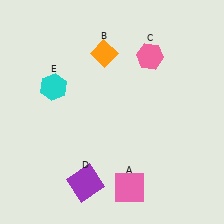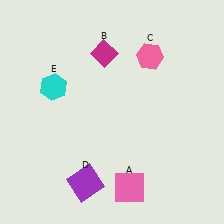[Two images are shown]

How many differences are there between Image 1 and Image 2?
There is 1 difference between the two images.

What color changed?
The diamond (B) changed from orange in Image 1 to magenta in Image 2.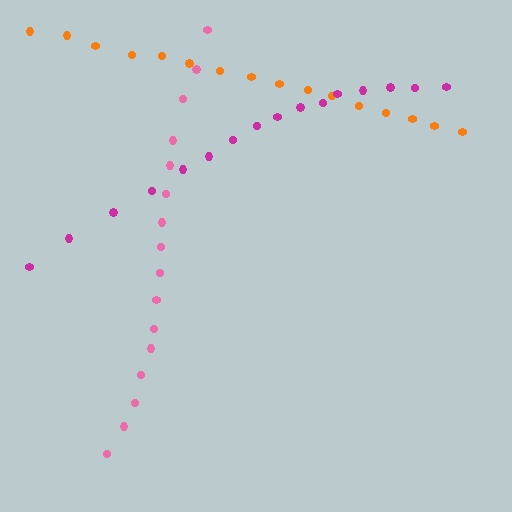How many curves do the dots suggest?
There are 3 distinct paths.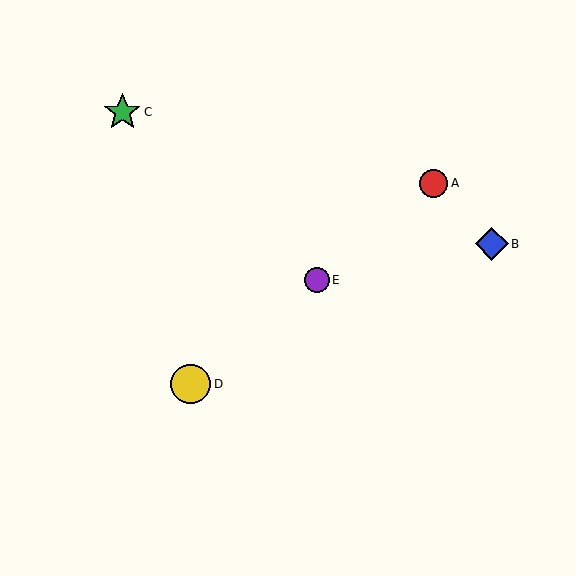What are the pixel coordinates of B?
Object B is at (492, 244).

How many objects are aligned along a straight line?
3 objects (A, D, E) are aligned along a straight line.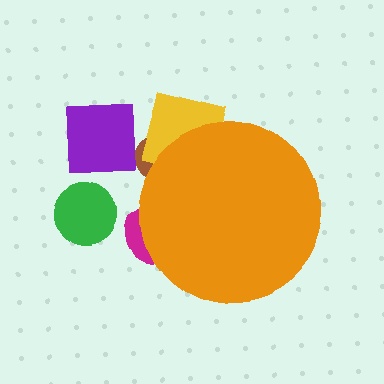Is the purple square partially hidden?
No, the purple square is fully visible.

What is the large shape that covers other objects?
An orange circle.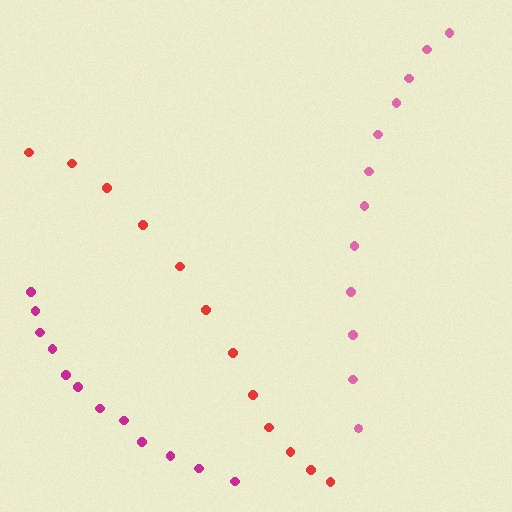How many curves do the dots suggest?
There are 3 distinct paths.